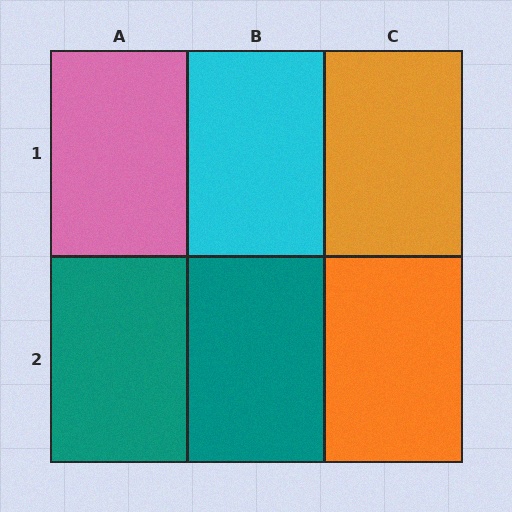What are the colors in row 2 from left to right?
Teal, teal, orange.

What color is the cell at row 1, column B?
Cyan.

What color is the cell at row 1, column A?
Pink.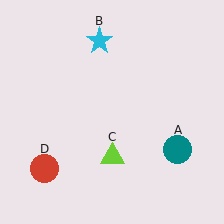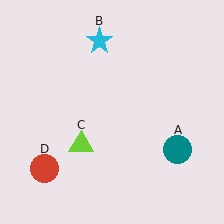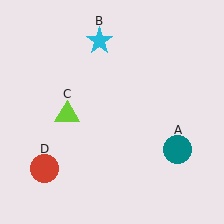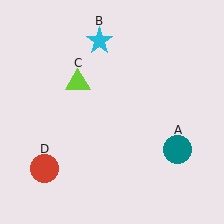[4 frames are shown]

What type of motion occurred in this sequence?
The lime triangle (object C) rotated clockwise around the center of the scene.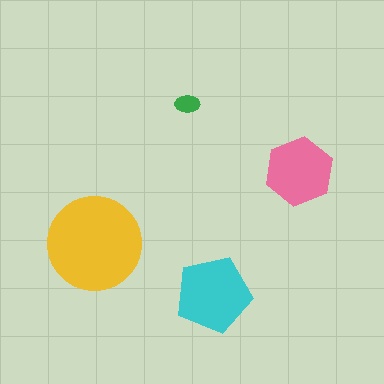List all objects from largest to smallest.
The yellow circle, the cyan pentagon, the pink hexagon, the green ellipse.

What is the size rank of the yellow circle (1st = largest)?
1st.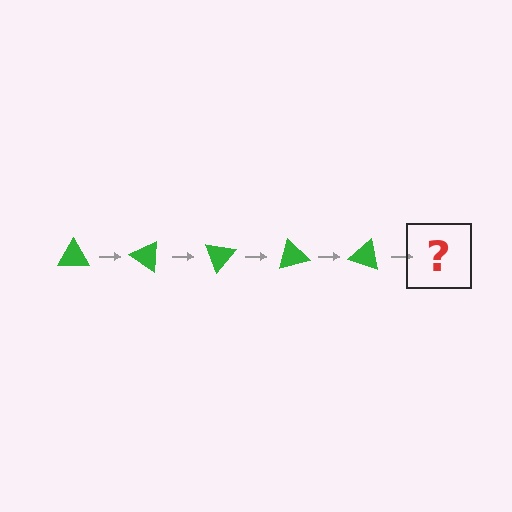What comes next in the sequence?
The next element should be a green triangle rotated 175 degrees.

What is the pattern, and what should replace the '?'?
The pattern is that the triangle rotates 35 degrees each step. The '?' should be a green triangle rotated 175 degrees.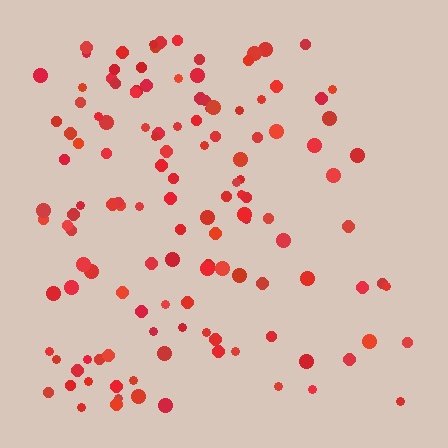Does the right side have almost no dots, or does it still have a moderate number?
Still a moderate number, just noticeably fewer than the left.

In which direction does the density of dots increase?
From right to left, with the left side densest.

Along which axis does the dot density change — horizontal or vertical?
Horizontal.